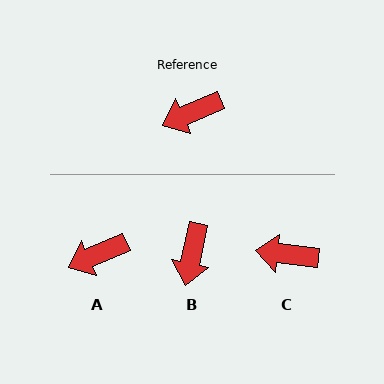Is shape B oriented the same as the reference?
No, it is off by about 55 degrees.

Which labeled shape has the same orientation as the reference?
A.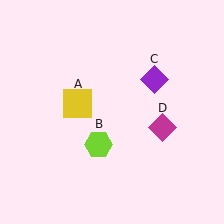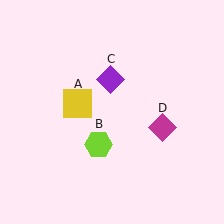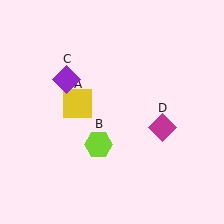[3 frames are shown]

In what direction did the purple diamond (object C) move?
The purple diamond (object C) moved left.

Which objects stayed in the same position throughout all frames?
Yellow square (object A) and lime hexagon (object B) and magenta diamond (object D) remained stationary.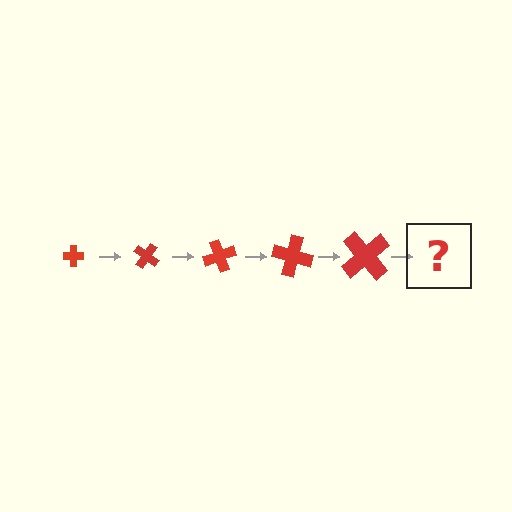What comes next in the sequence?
The next element should be a cross, larger than the previous one and rotated 175 degrees from the start.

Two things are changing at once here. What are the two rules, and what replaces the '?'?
The two rules are that the cross grows larger each step and it rotates 35 degrees each step. The '?' should be a cross, larger than the previous one and rotated 175 degrees from the start.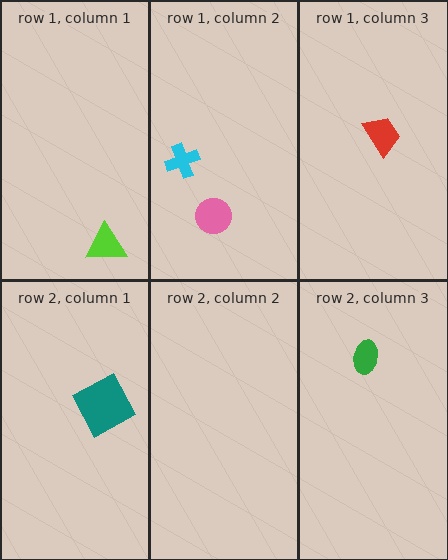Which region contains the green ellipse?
The row 2, column 3 region.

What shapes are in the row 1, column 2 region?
The cyan cross, the pink circle.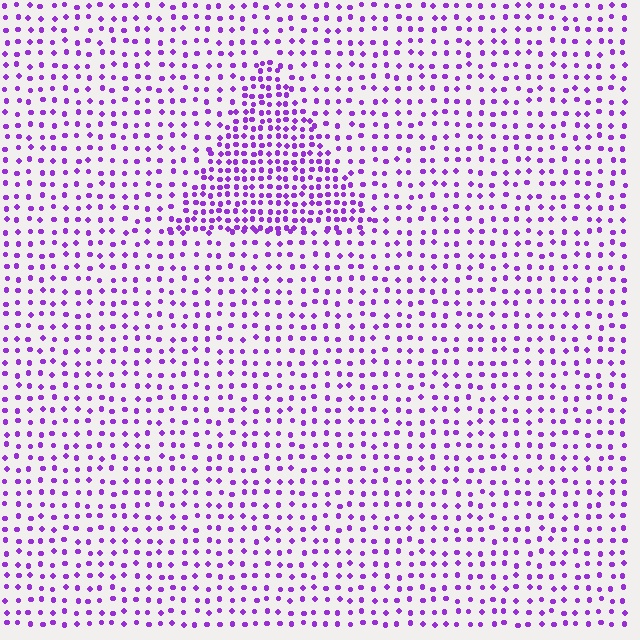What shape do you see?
I see a triangle.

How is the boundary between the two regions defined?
The boundary is defined by a change in element density (approximately 2.1x ratio). All elements are the same color, size, and shape.